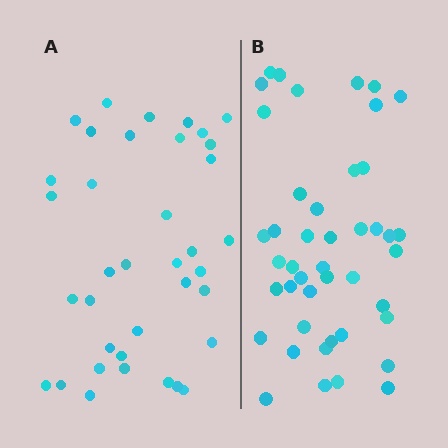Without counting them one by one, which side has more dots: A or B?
Region B (the right region) has more dots.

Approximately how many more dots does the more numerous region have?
Region B has roughly 8 or so more dots than region A.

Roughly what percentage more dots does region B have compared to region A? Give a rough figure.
About 20% more.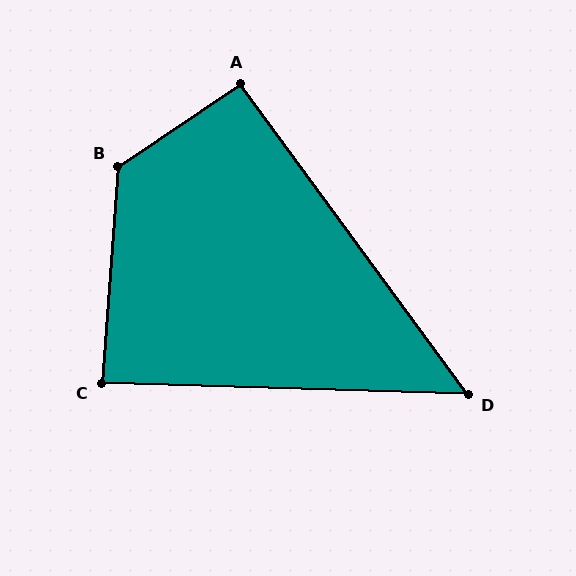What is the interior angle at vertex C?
Approximately 88 degrees (approximately right).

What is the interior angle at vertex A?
Approximately 92 degrees (approximately right).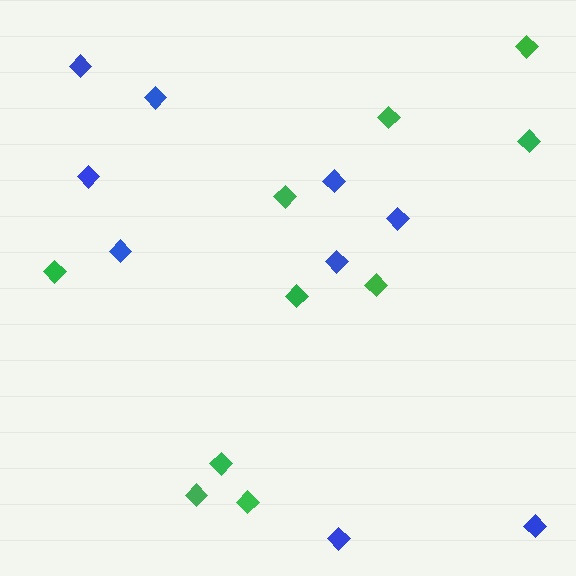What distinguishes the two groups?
There are 2 groups: one group of green diamonds (10) and one group of blue diamonds (9).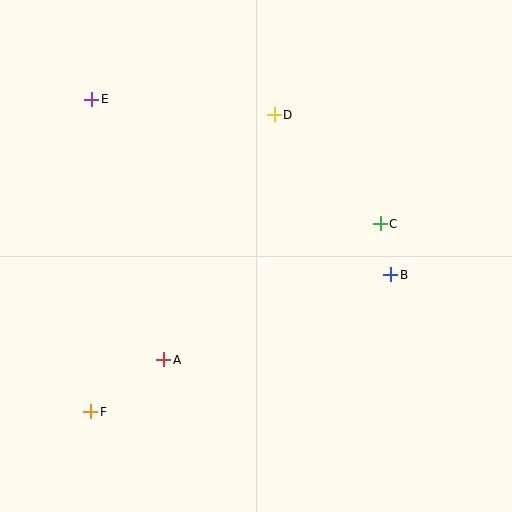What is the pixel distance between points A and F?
The distance between A and F is 90 pixels.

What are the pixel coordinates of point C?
Point C is at (380, 224).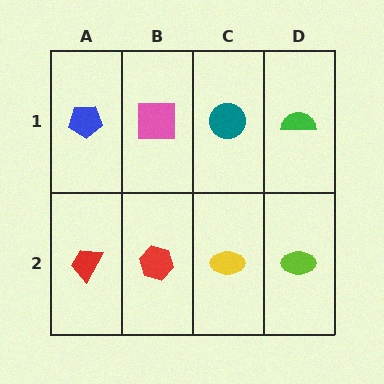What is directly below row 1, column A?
A red trapezoid.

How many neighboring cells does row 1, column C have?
3.